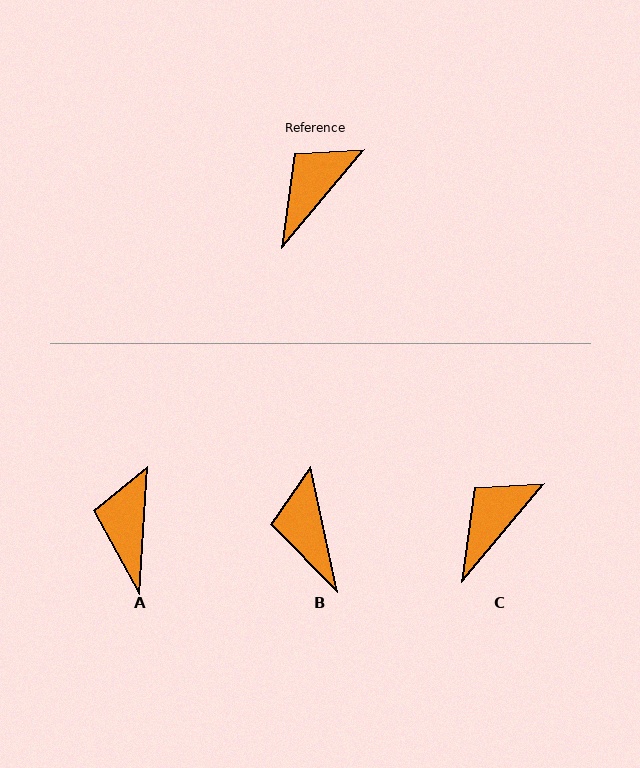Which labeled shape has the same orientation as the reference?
C.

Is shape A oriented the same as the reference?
No, it is off by about 36 degrees.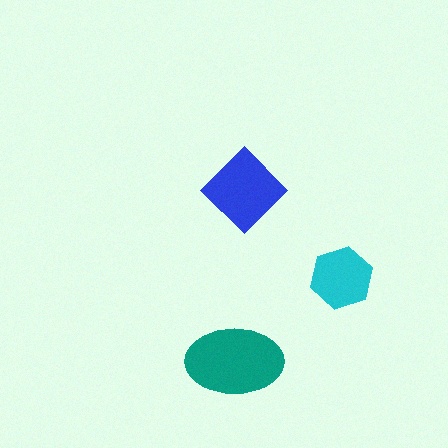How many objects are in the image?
There are 3 objects in the image.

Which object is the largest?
The teal ellipse.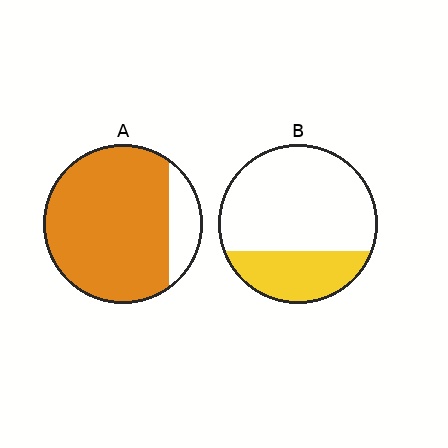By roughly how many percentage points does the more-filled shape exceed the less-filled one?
By roughly 55 percentage points (A over B).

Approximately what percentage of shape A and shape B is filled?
A is approximately 85% and B is approximately 30%.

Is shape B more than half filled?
No.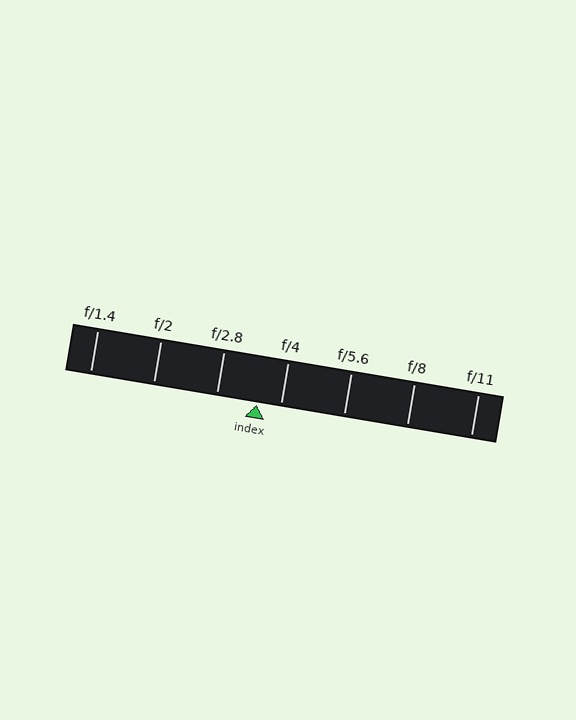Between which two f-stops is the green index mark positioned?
The index mark is between f/2.8 and f/4.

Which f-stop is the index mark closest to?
The index mark is closest to f/4.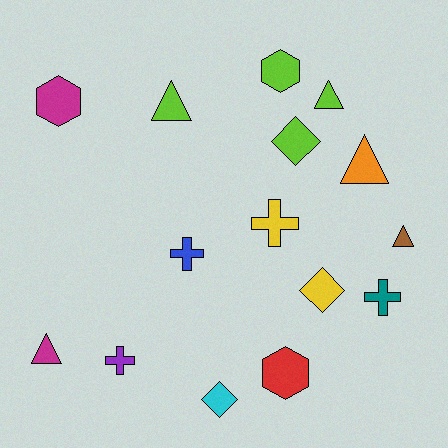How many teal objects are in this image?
There is 1 teal object.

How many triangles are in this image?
There are 5 triangles.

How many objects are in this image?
There are 15 objects.